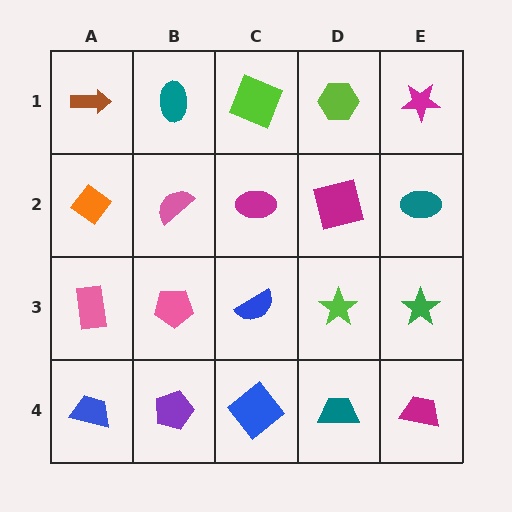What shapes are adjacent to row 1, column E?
A teal ellipse (row 2, column E), a lime hexagon (row 1, column D).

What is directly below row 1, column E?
A teal ellipse.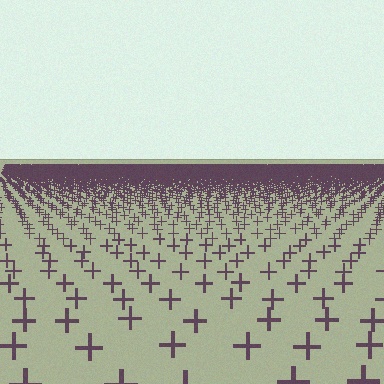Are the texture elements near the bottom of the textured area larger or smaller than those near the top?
Larger. Near the bottom, elements are closer to the viewer and appear at a bigger on-screen size.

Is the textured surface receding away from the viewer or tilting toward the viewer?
The surface is receding away from the viewer. Texture elements get smaller and denser toward the top.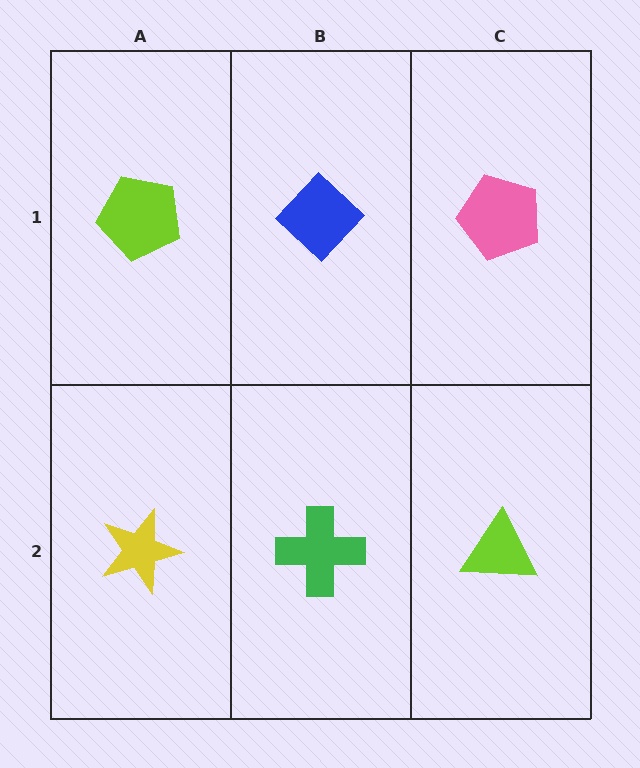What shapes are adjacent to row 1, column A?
A yellow star (row 2, column A), a blue diamond (row 1, column B).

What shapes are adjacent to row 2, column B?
A blue diamond (row 1, column B), a yellow star (row 2, column A), a lime triangle (row 2, column C).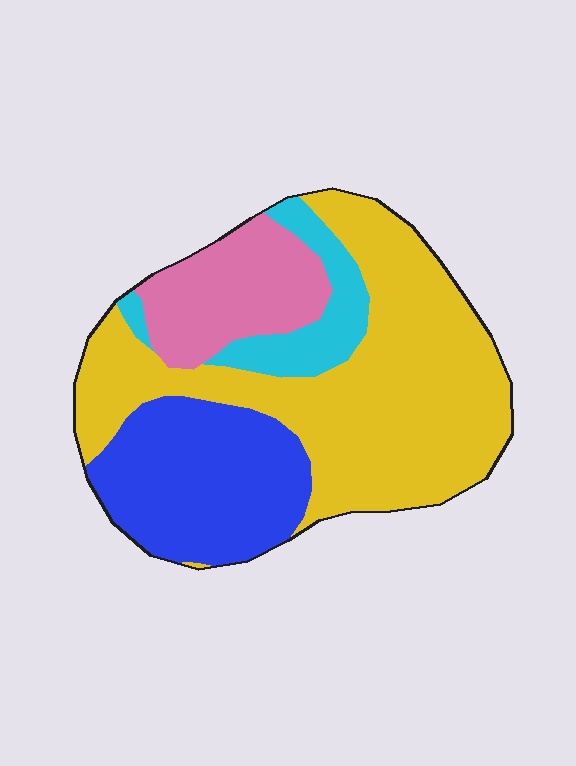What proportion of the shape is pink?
Pink takes up less than a sixth of the shape.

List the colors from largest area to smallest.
From largest to smallest: yellow, blue, pink, cyan.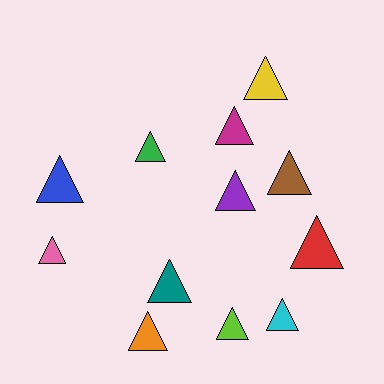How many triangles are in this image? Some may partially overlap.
There are 12 triangles.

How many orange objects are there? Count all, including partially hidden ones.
There is 1 orange object.